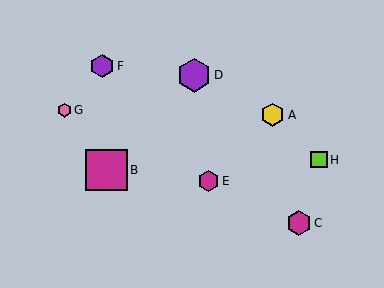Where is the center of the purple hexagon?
The center of the purple hexagon is at (194, 75).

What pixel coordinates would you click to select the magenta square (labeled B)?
Click at (106, 170) to select the magenta square B.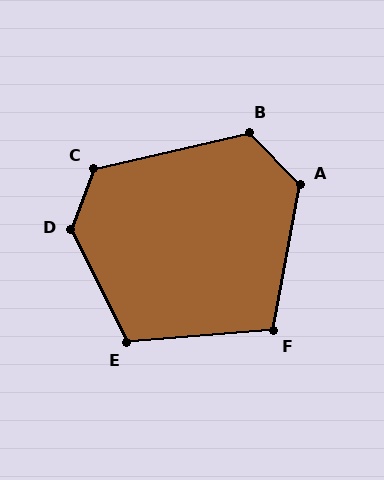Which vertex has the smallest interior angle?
F, at approximately 105 degrees.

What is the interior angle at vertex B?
Approximately 121 degrees (obtuse).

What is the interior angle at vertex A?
Approximately 125 degrees (obtuse).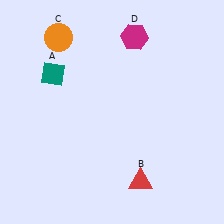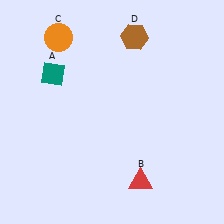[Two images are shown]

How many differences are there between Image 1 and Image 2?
There is 1 difference between the two images.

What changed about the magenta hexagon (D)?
In Image 1, D is magenta. In Image 2, it changed to brown.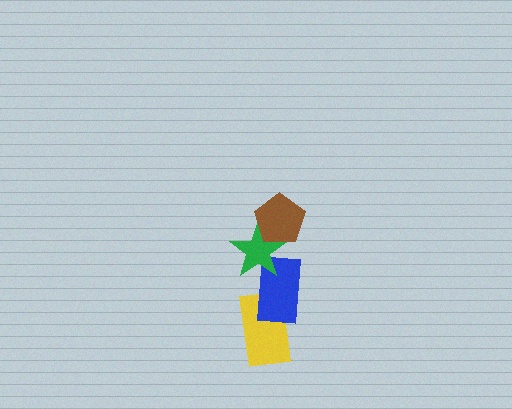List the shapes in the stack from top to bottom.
From top to bottom: the brown pentagon, the green star, the blue rectangle, the yellow rectangle.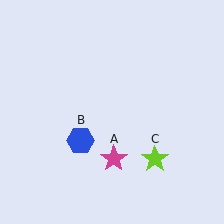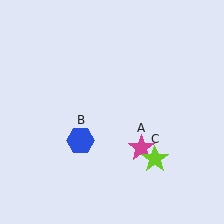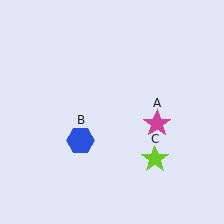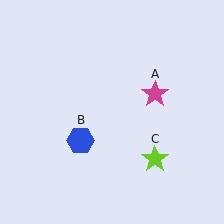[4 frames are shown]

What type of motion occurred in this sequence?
The magenta star (object A) rotated counterclockwise around the center of the scene.